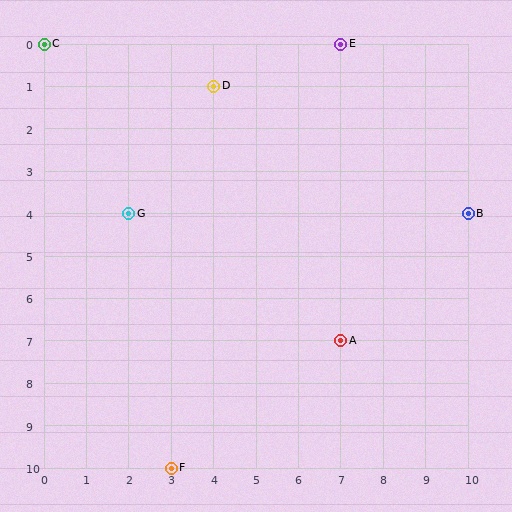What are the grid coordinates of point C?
Point C is at grid coordinates (0, 0).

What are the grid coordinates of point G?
Point G is at grid coordinates (2, 4).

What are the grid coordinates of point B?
Point B is at grid coordinates (10, 4).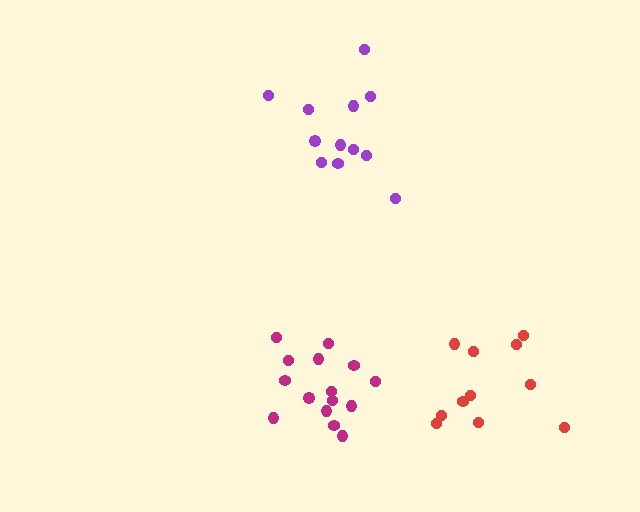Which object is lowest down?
The red cluster is bottommost.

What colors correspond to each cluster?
The clusters are colored: red, magenta, purple.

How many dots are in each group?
Group 1: 11 dots, Group 2: 15 dots, Group 3: 12 dots (38 total).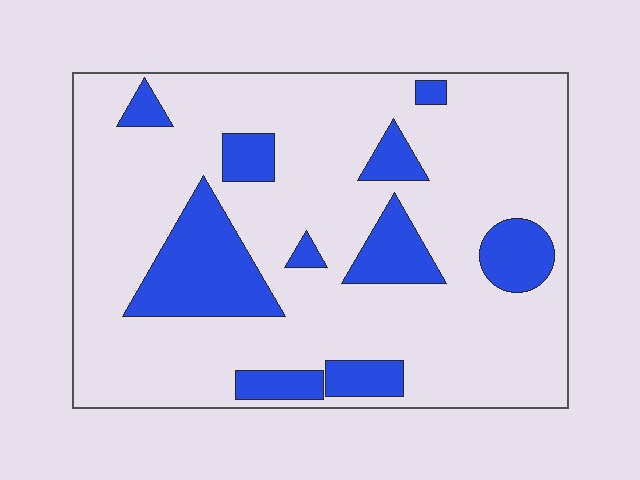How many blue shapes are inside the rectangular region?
10.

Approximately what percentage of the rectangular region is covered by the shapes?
Approximately 20%.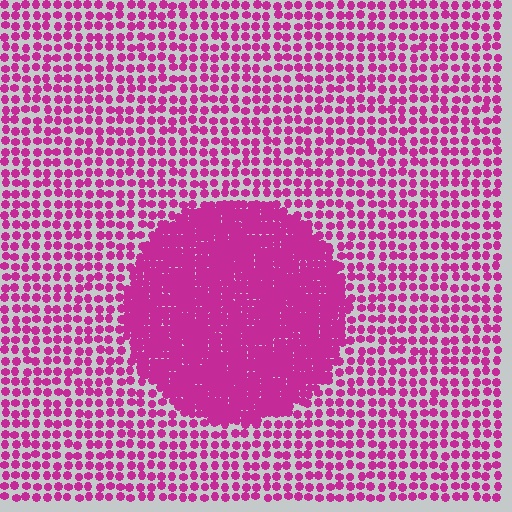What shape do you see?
I see a circle.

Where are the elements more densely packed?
The elements are more densely packed inside the circle boundary.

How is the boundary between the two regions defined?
The boundary is defined by a change in element density (approximately 2.6x ratio). All elements are the same color, size, and shape.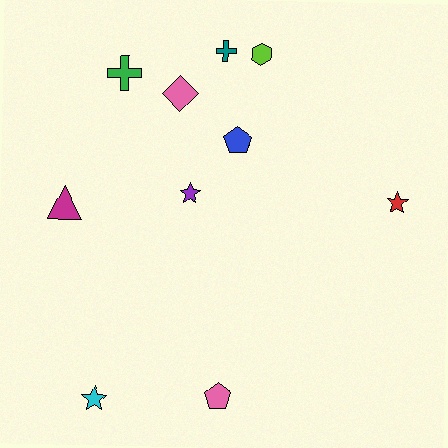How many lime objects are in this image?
There is 1 lime object.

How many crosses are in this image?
There are 2 crosses.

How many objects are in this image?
There are 10 objects.